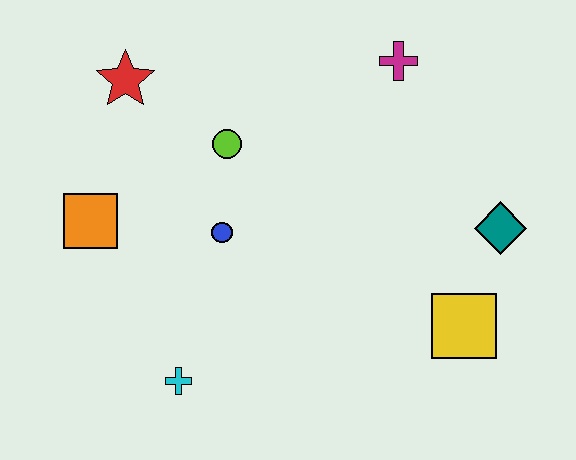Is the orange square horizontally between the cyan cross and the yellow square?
No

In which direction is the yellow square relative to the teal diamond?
The yellow square is below the teal diamond.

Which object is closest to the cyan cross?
The blue circle is closest to the cyan cross.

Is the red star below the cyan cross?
No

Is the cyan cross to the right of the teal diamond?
No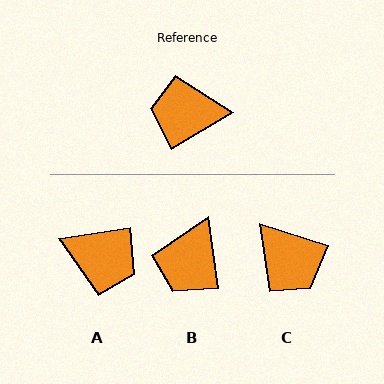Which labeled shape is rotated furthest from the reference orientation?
A, about 157 degrees away.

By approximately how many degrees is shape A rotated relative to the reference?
Approximately 157 degrees counter-clockwise.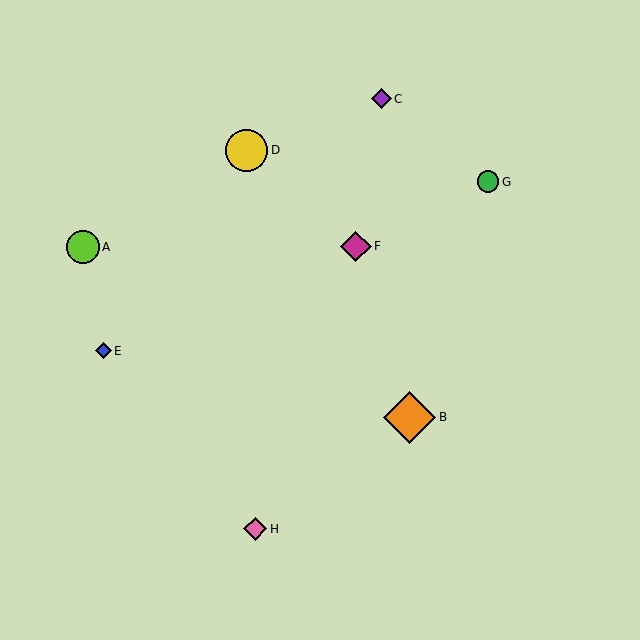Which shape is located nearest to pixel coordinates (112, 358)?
The blue diamond (labeled E) at (103, 351) is nearest to that location.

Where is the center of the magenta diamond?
The center of the magenta diamond is at (356, 246).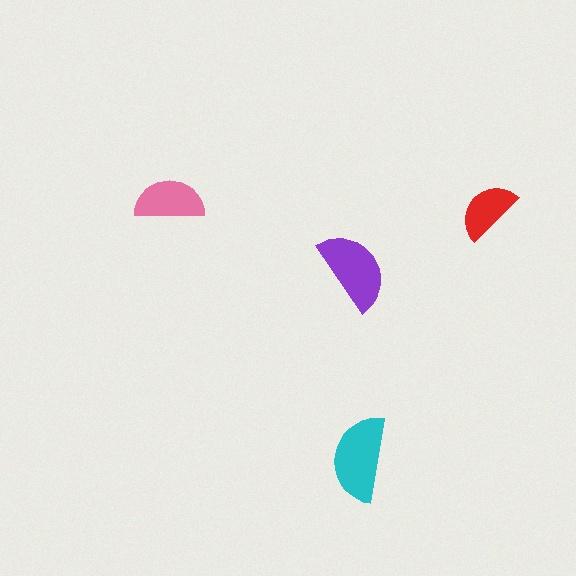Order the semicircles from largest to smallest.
the cyan one, the purple one, the pink one, the red one.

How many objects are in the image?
There are 4 objects in the image.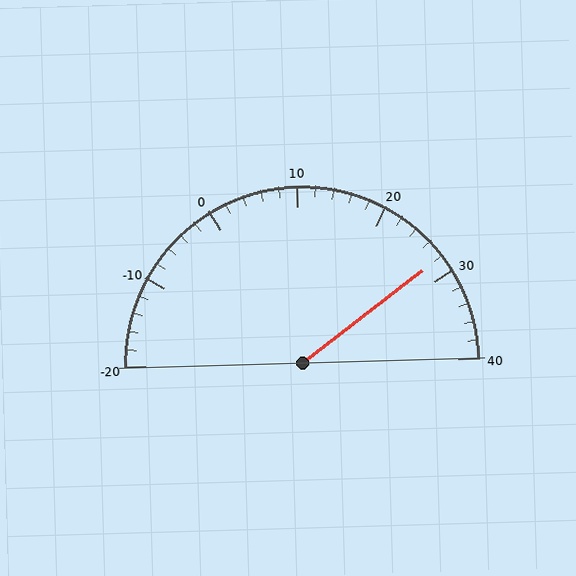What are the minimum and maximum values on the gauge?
The gauge ranges from -20 to 40.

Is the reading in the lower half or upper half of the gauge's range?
The reading is in the upper half of the range (-20 to 40).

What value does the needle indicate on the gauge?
The needle indicates approximately 28.